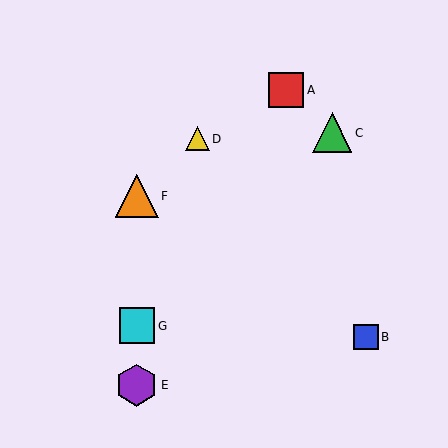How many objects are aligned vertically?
3 objects (E, F, G) are aligned vertically.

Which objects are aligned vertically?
Objects E, F, G are aligned vertically.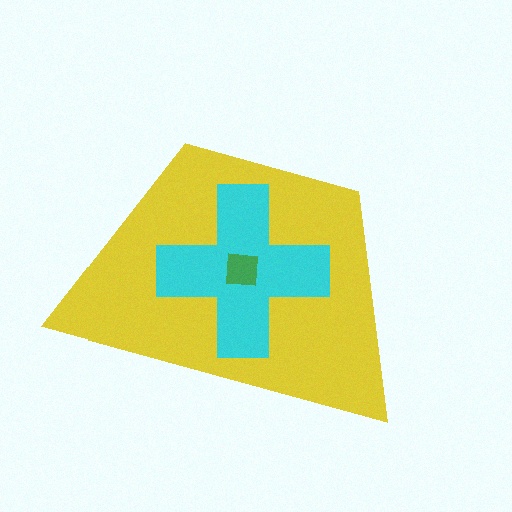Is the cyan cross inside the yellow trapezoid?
Yes.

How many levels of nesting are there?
3.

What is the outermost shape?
The yellow trapezoid.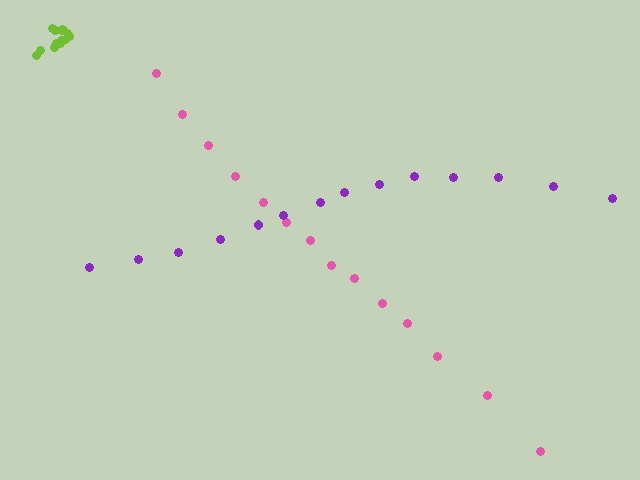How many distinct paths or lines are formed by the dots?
There are 3 distinct paths.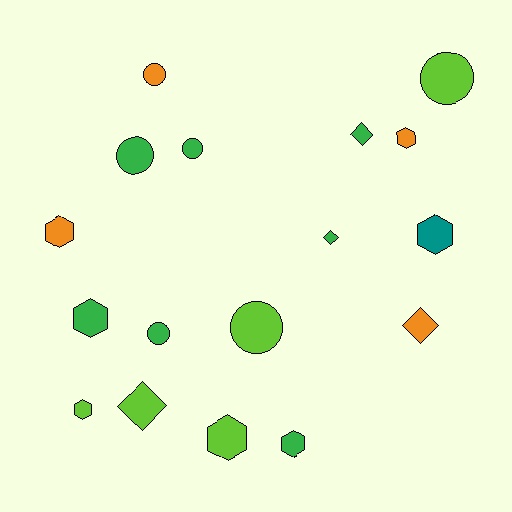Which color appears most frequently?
Green, with 7 objects.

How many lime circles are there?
There are 2 lime circles.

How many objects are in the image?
There are 17 objects.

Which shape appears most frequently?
Hexagon, with 7 objects.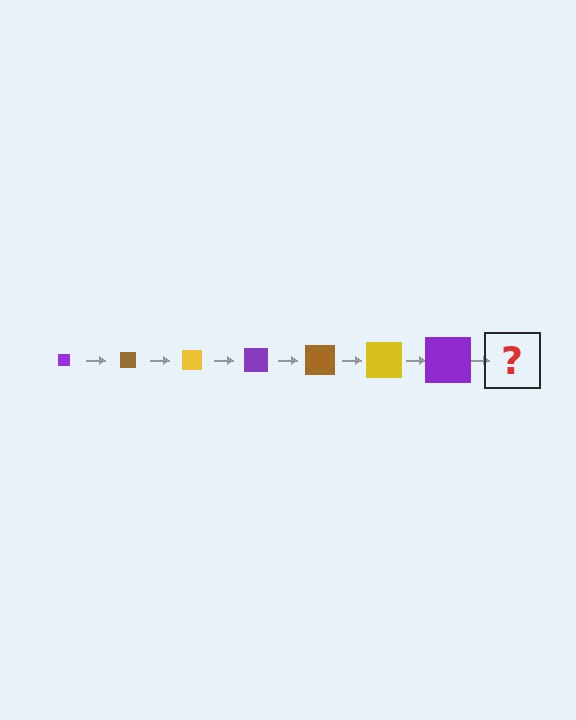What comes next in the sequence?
The next element should be a brown square, larger than the previous one.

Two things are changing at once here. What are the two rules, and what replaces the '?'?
The two rules are that the square grows larger each step and the color cycles through purple, brown, and yellow. The '?' should be a brown square, larger than the previous one.